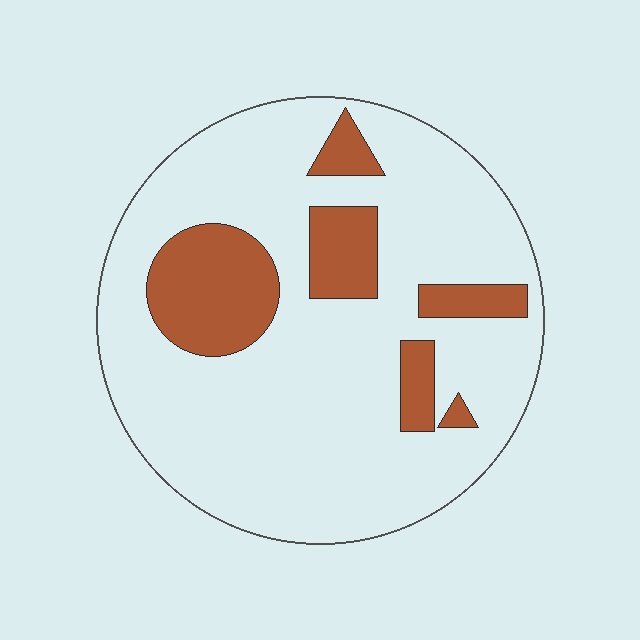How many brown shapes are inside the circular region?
6.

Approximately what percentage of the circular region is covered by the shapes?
Approximately 20%.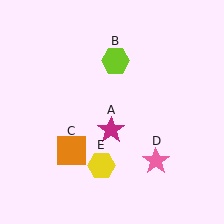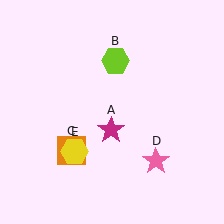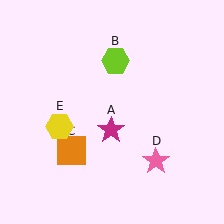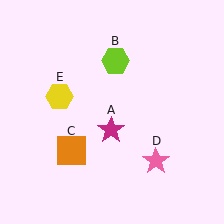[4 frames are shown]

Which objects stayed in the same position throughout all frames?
Magenta star (object A) and lime hexagon (object B) and orange square (object C) and pink star (object D) remained stationary.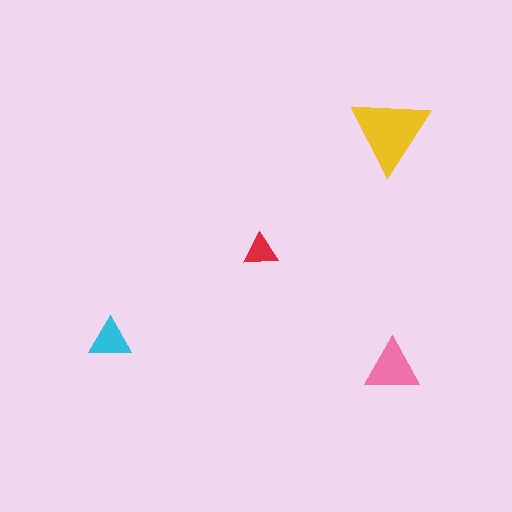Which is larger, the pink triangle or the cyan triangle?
The pink one.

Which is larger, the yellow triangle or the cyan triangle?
The yellow one.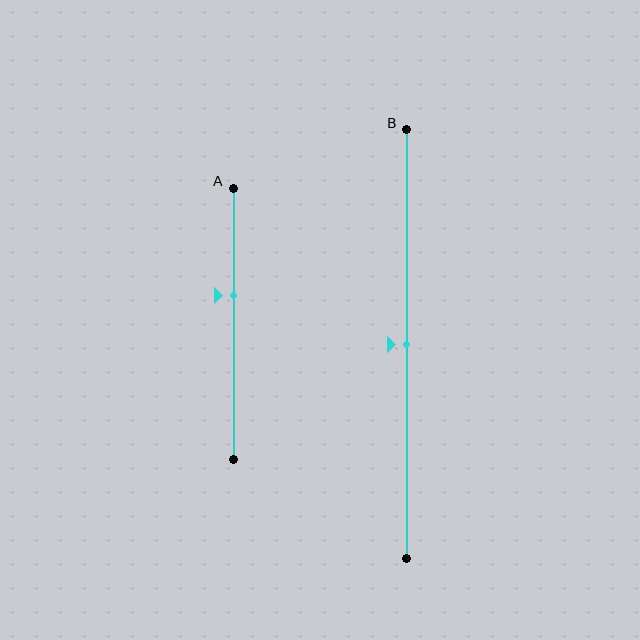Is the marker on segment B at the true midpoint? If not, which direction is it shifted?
Yes, the marker on segment B is at the true midpoint.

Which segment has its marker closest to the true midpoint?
Segment B has its marker closest to the true midpoint.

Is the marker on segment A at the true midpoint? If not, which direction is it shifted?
No, the marker on segment A is shifted upward by about 10% of the segment length.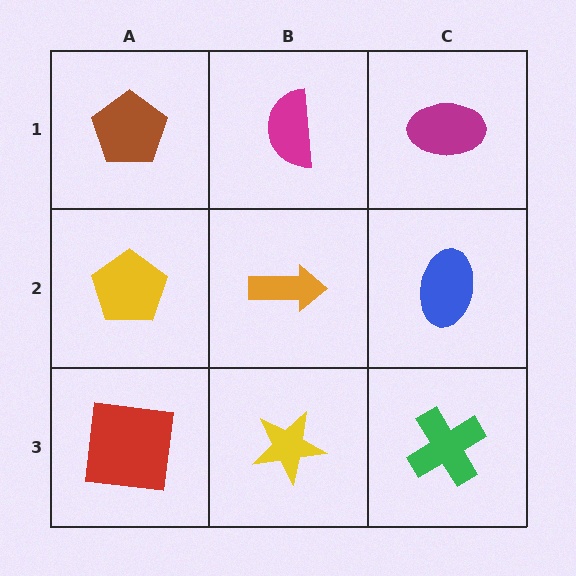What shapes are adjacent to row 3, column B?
An orange arrow (row 2, column B), a red square (row 3, column A), a green cross (row 3, column C).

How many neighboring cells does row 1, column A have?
2.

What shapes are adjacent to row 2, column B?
A magenta semicircle (row 1, column B), a yellow star (row 3, column B), a yellow pentagon (row 2, column A), a blue ellipse (row 2, column C).